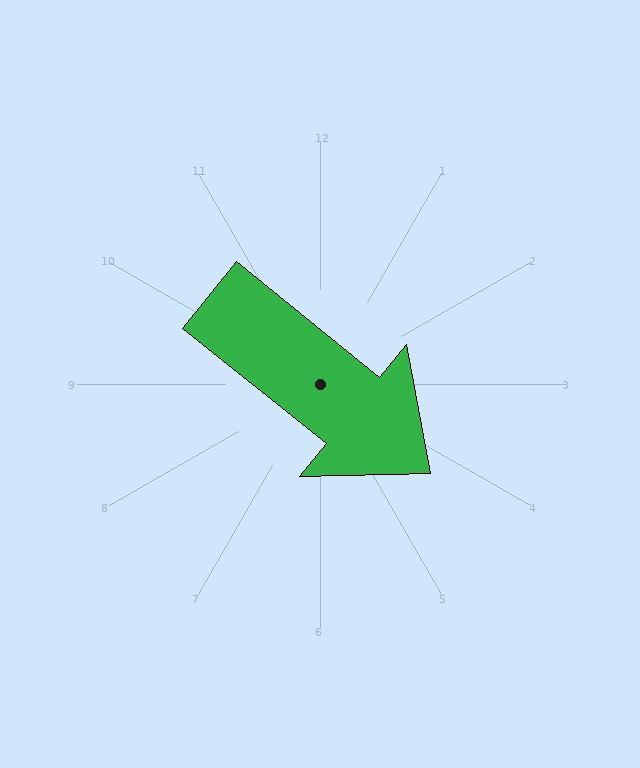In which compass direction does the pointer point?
Southeast.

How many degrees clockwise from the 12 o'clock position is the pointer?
Approximately 129 degrees.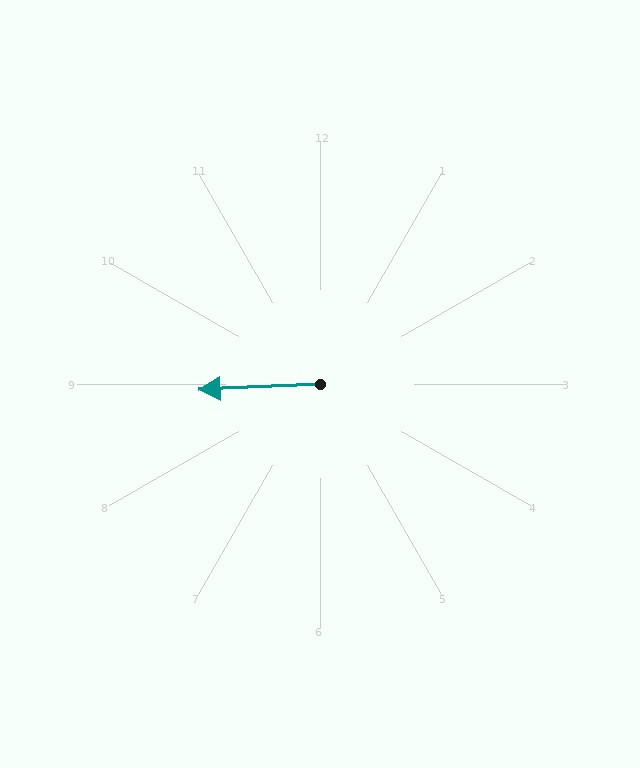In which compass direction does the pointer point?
West.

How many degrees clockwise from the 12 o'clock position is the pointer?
Approximately 267 degrees.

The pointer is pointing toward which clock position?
Roughly 9 o'clock.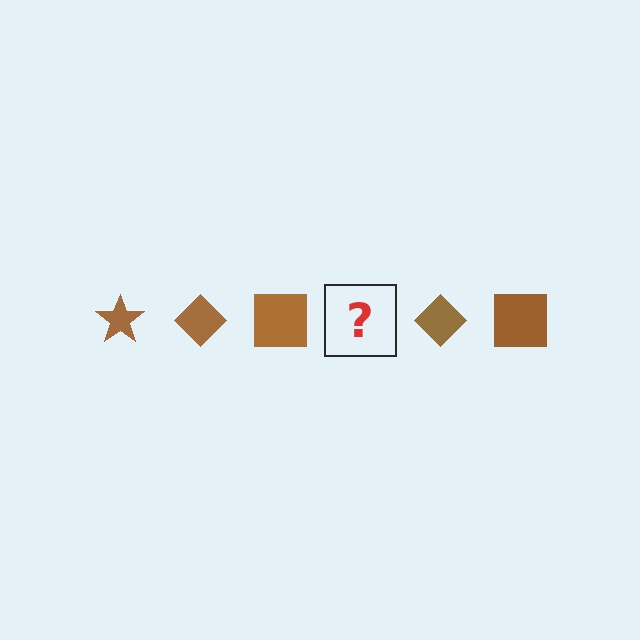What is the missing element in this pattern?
The missing element is a brown star.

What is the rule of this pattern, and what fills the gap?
The rule is that the pattern cycles through star, diamond, square shapes in brown. The gap should be filled with a brown star.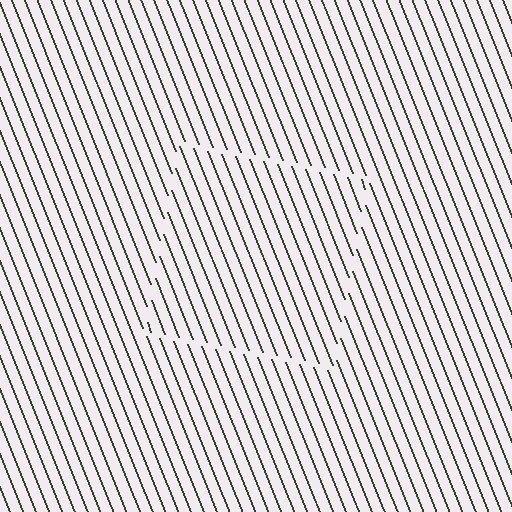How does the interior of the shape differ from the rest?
The interior of the shape contains the same grating, shifted by half a period — the contour is defined by the phase discontinuity where line-ends from the inner and outer gratings abut.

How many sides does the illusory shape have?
4 sides — the line-ends trace a square.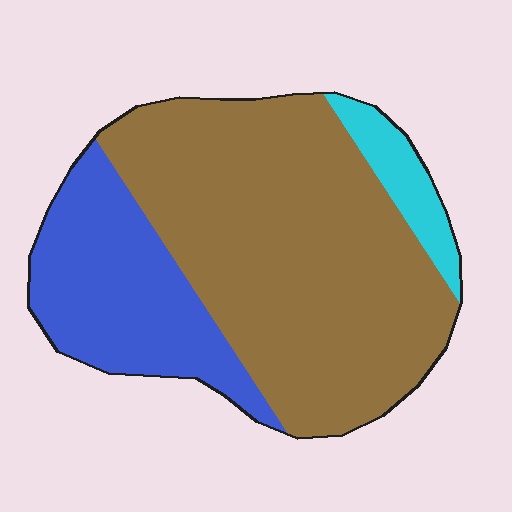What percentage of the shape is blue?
Blue covers 27% of the shape.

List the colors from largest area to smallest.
From largest to smallest: brown, blue, cyan.